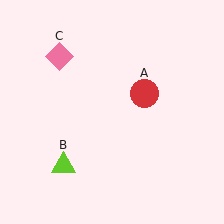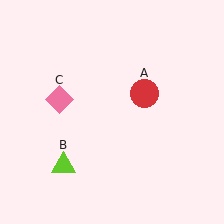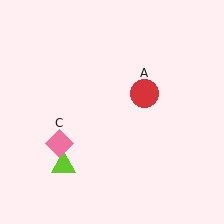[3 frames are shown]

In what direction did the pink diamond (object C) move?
The pink diamond (object C) moved down.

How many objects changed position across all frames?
1 object changed position: pink diamond (object C).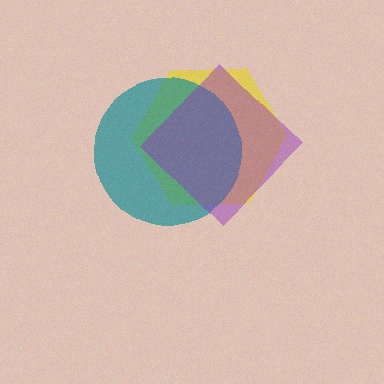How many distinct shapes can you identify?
There are 3 distinct shapes: a yellow hexagon, a teal circle, a purple diamond.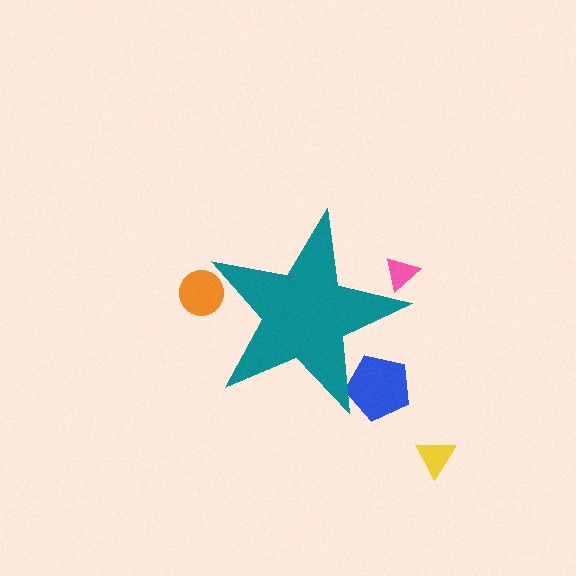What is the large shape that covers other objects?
A teal star.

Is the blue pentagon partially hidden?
Yes, the blue pentagon is partially hidden behind the teal star.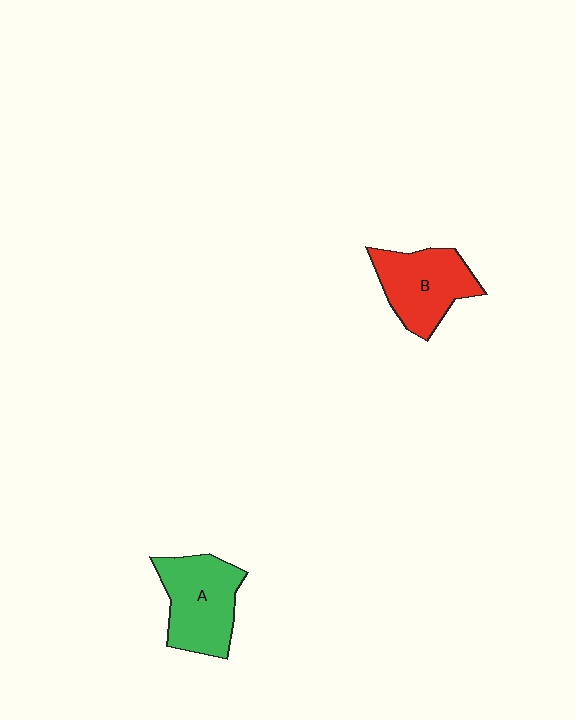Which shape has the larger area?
Shape A (green).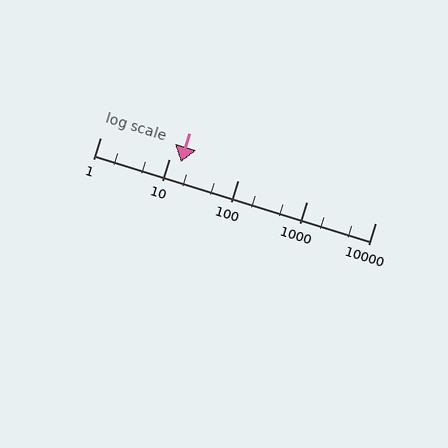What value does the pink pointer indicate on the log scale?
The pointer indicates approximately 15.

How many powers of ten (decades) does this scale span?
The scale spans 4 decades, from 1 to 10000.